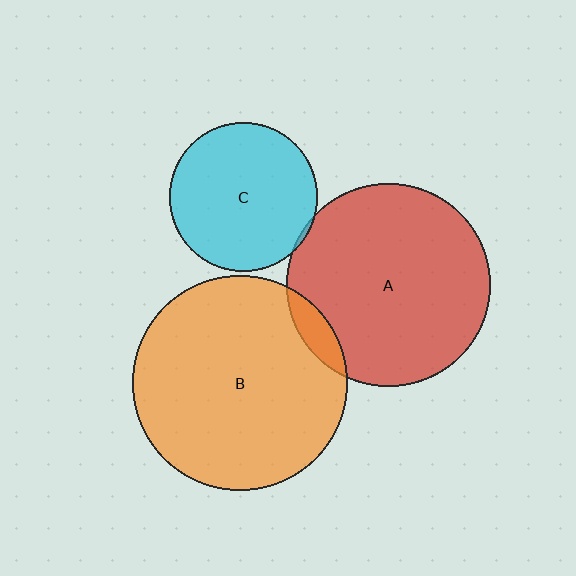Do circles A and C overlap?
Yes.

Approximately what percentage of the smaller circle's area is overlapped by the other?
Approximately 5%.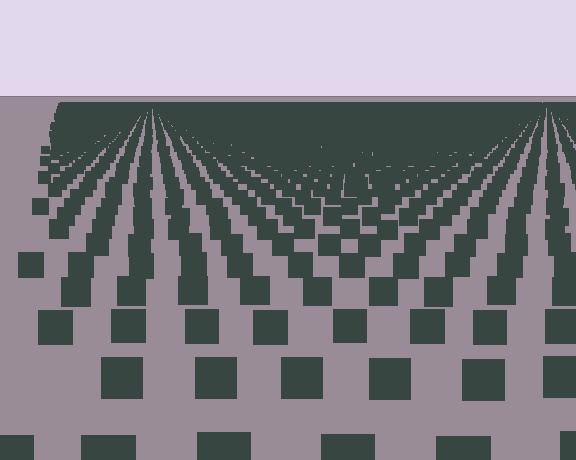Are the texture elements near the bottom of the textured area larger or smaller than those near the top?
Larger. Near the bottom, elements are closer to the viewer and appear at a bigger on-screen size.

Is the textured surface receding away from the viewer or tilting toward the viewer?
The surface is receding away from the viewer. Texture elements get smaller and denser toward the top.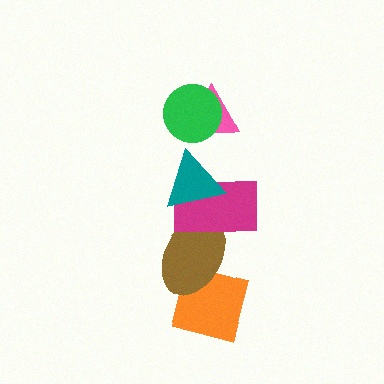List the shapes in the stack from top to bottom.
From top to bottom: the green circle, the pink triangle, the teal triangle, the magenta rectangle, the brown ellipse, the orange square.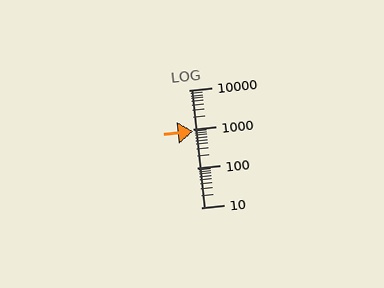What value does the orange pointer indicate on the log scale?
The pointer indicates approximately 890.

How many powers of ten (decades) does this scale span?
The scale spans 3 decades, from 10 to 10000.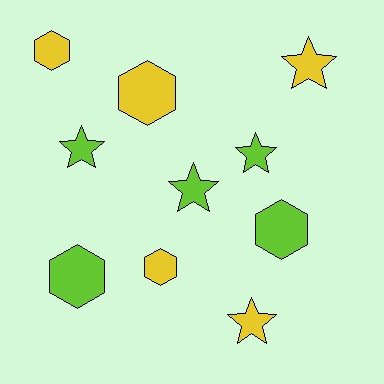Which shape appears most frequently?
Hexagon, with 5 objects.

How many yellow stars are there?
There are 2 yellow stars.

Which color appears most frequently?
Lime, with 5 objects.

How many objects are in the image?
There are 10 objects.